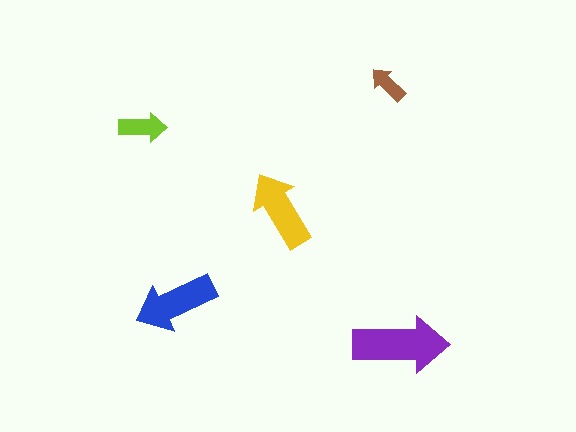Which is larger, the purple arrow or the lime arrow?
The purple one.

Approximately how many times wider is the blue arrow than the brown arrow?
About 2 times wider.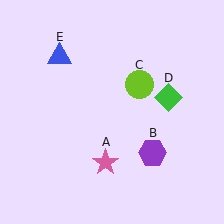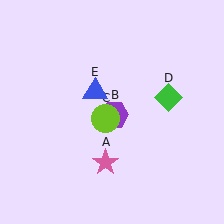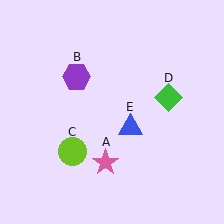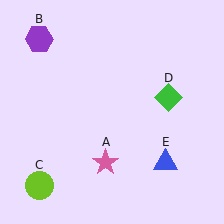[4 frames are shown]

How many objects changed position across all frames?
3 objects changed position: purple hexagon (object B), lime circle (object C), blue triangle (object E).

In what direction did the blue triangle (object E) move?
The blue triangle (object E) moved down and to the right.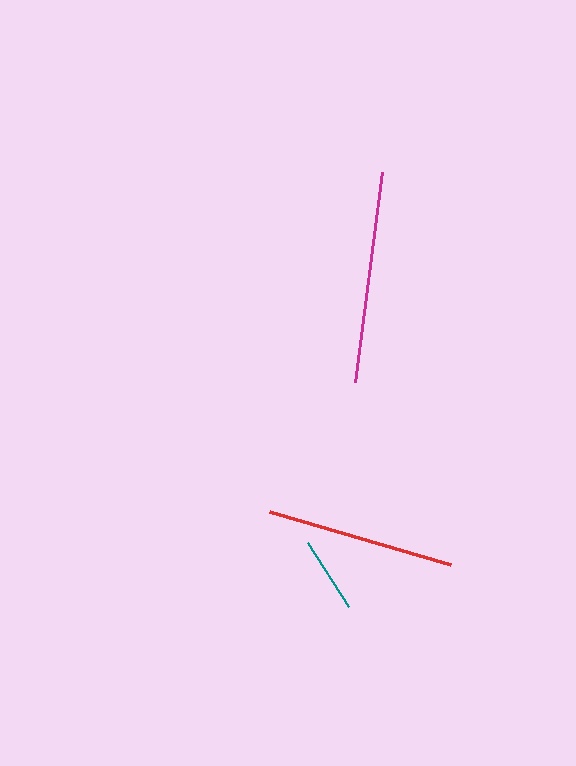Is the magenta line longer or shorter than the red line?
The magenta line is longer than the red line.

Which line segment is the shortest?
The teal line is the shortest at approximately 75 pixels.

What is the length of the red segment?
The red segment is approximately 189 pixels long.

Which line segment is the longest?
The magenta line is the longest at approximately 212 pixels.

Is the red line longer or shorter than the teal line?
The red line is longer than the teal line.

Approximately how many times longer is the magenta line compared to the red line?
The magenta line is approximately 1.1 times the length of the red line.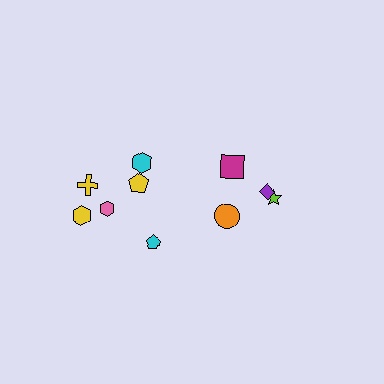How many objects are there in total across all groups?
There are 10 objects.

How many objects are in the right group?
There are 4 objects.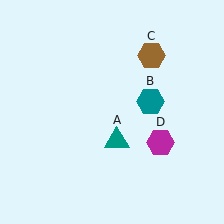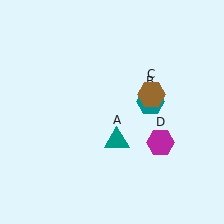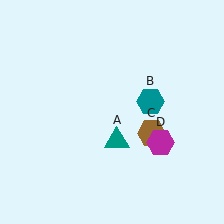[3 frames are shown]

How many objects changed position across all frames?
1 object changed position: brown hexagon (object C).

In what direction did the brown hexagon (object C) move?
The brown hexagon (object C) moved down.